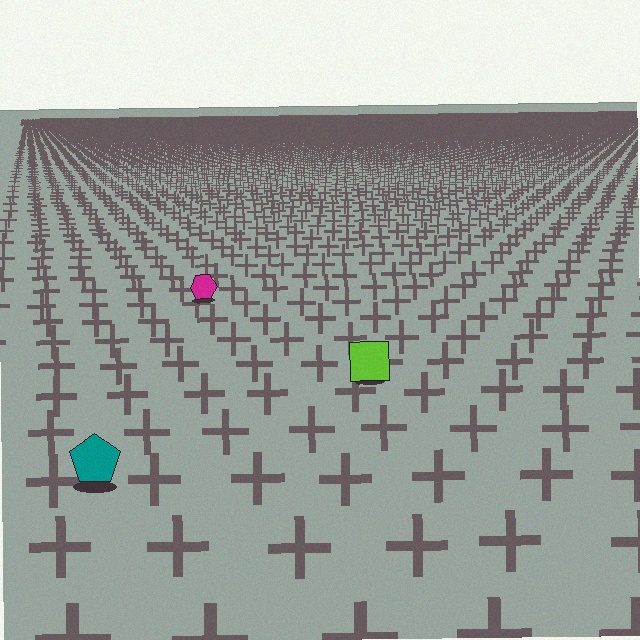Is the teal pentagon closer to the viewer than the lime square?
Yes. The teal pentagon is closer — you can tell from the texture gradient: the ground texture is coarser near it.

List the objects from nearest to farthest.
From nearest to farthest: the teal pentagon, the lime square, the magenta hexagon.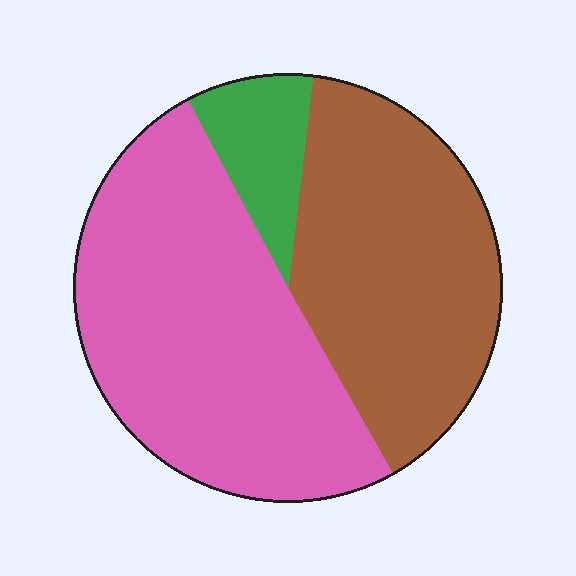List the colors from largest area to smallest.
From largest to smallest: pink, brown, green.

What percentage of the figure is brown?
Brown covers 40% of the figure.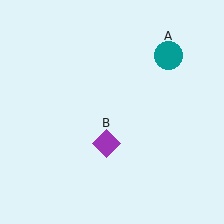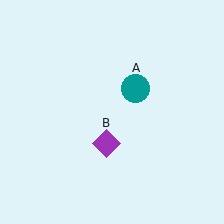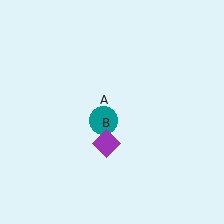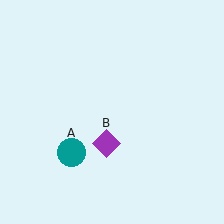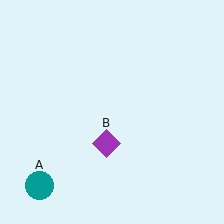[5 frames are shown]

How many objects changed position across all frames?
1 object changed position: teal circle (object A).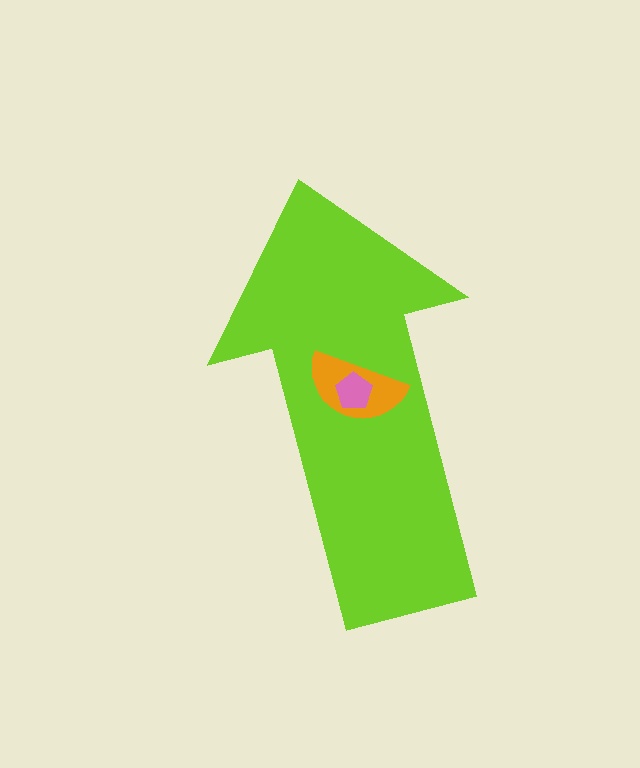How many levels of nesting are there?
3.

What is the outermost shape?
The lime arrow.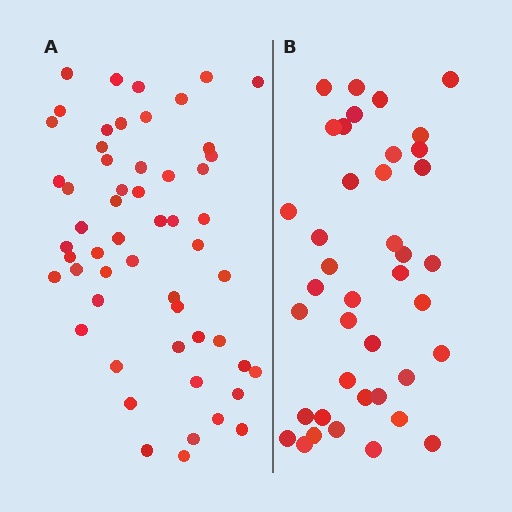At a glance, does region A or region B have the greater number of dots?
Region A (the left region) has more dots.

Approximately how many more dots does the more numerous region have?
Region A has approximately 15 more dots than region B.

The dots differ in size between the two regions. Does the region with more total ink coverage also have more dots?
No. Region B has more total ink coverage because its dots are larger, but region A actually contains more individual dots. Total area can be misleading — the number of items is what matters here.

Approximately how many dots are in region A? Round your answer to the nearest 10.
About 60 dots. (The exact count is 55, which rounds to 60.)